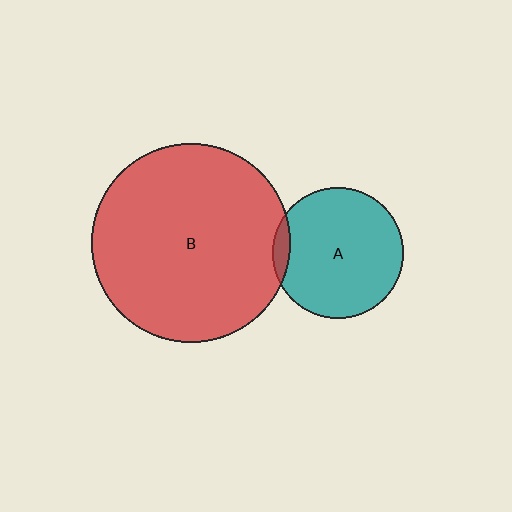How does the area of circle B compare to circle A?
Approximately 2.3 times.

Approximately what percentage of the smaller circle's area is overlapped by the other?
Approximately 5%.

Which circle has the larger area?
Circle B (red).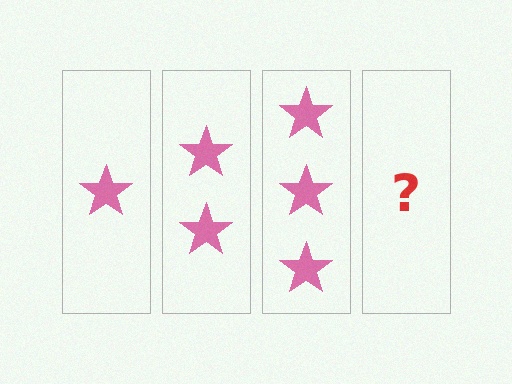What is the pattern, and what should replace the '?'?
The pattern is that each step adds one more star. The '?' should be 4 stars.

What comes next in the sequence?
The next element should be 4 stars.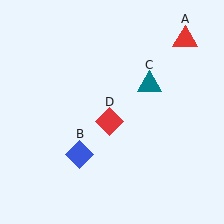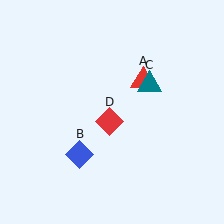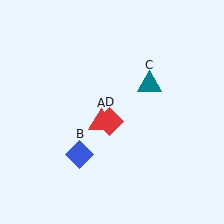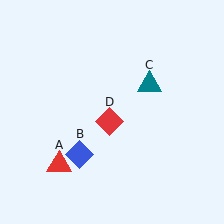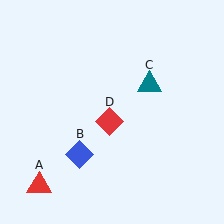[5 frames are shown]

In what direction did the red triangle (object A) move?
The red triangle (object A) moved down and to the left.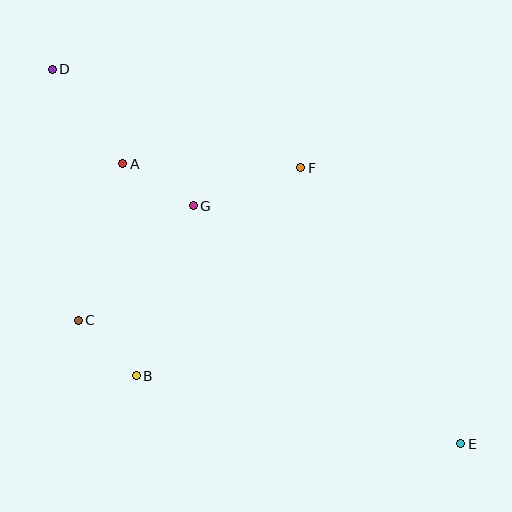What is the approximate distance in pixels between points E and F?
The distance between E and F is approximately 319 pixels.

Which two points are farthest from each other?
Points D and E are farthest from each other.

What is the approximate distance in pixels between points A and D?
The distance between A and D is approximately 118 pixels.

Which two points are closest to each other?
Points B and C are closest to each other.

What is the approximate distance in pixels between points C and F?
The distance between C and F is approximately 270 pixels.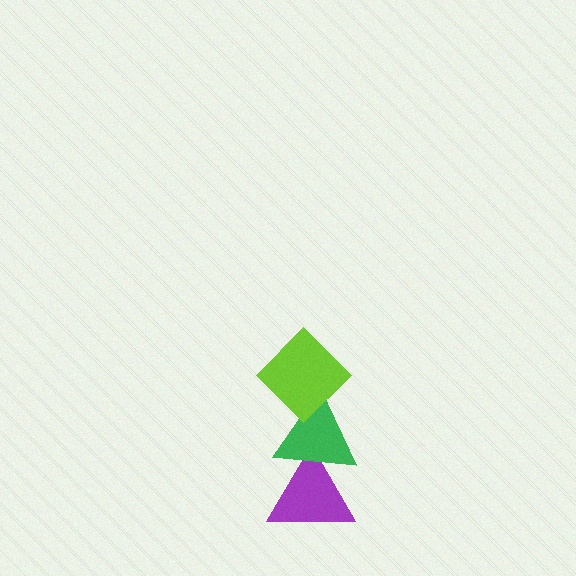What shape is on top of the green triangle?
The lime diamond is on top of the green triangle.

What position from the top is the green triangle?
The green triangle is 2nd from the top.